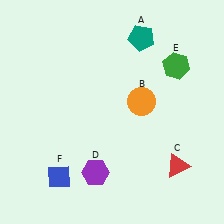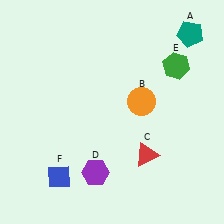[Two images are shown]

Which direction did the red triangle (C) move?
The red triangle (C) moved left.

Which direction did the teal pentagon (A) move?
The teal pentagon (A) moved right.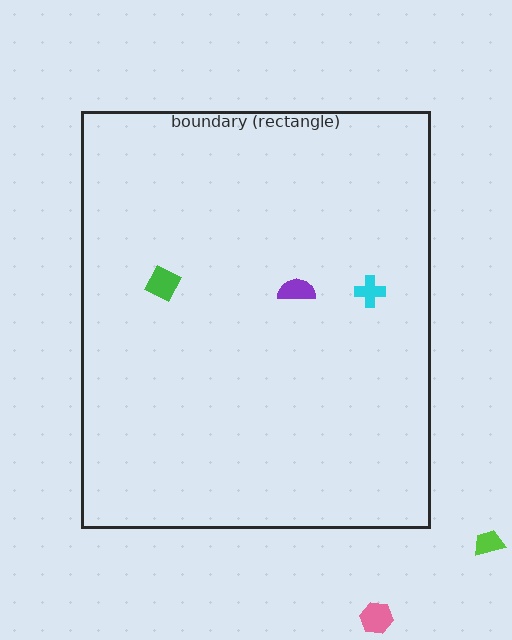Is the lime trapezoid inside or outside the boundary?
Outside.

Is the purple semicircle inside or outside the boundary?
Inside.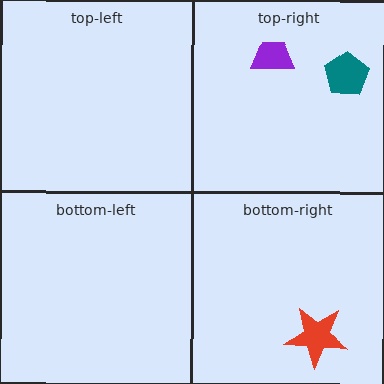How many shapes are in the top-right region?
2.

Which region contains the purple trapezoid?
The top-right region.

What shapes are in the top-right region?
The purple trapezoid, the teal pentagon.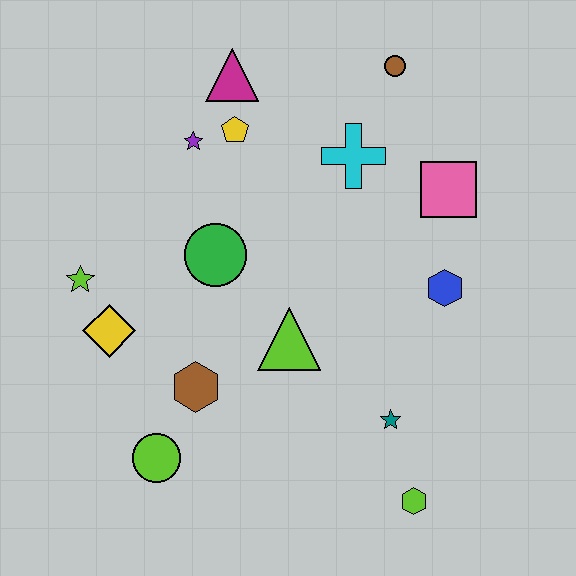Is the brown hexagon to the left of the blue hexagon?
Yes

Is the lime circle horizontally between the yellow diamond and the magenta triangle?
Yes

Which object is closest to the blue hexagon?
The pink square is closest to the blue hexagon.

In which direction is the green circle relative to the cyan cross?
The green circle is to the left of the cyan cross.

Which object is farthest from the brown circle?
The lime circle is farthest from the brown circle.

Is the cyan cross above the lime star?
Yes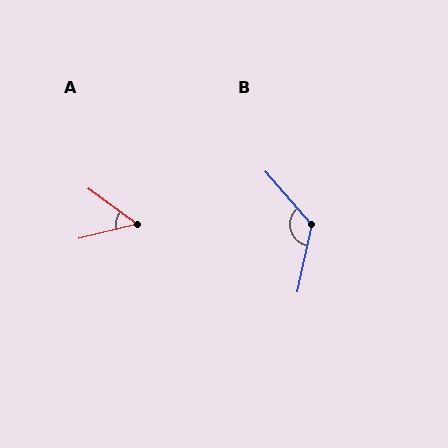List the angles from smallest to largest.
A (51°), B (127°).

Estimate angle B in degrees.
Approximately 127 degrees.